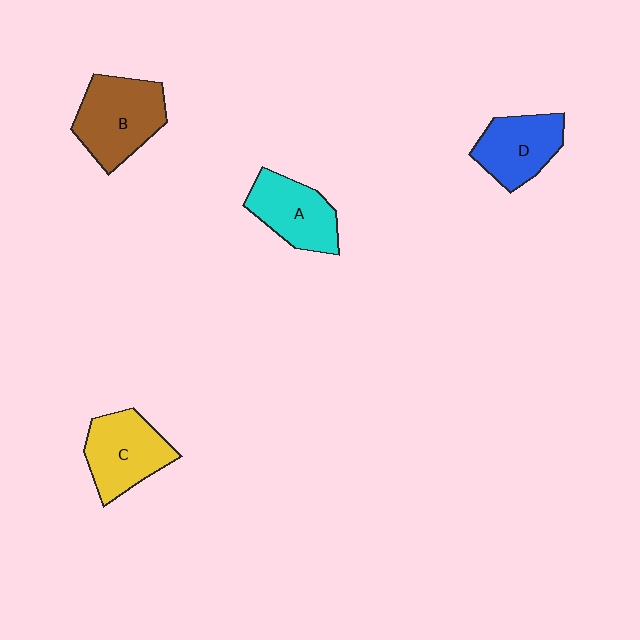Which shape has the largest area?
Shape B (brown).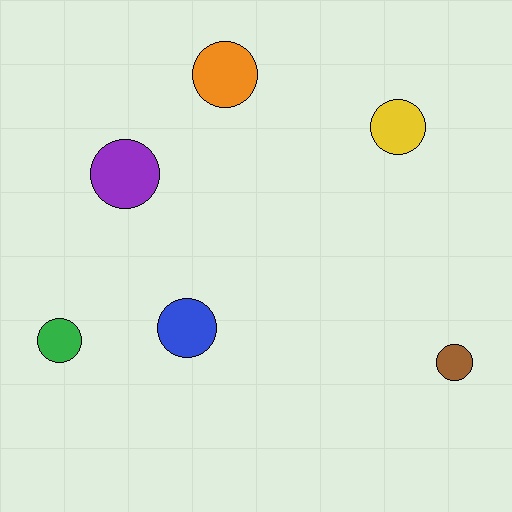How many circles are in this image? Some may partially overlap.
There are 6 circles.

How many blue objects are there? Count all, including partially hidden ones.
There is 1 blue object.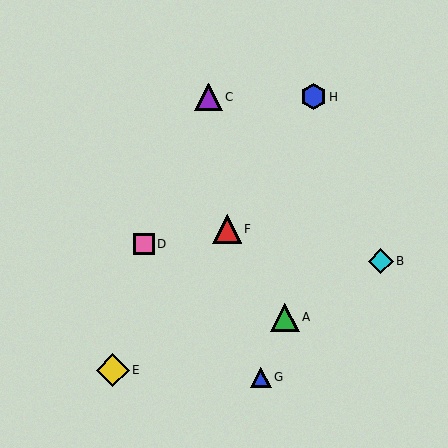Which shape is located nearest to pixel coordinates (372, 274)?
The cyan diamond (labeled B) at (381, 261) is nearest to that location.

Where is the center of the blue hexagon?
The center of the blue hexagon is at (313, 97).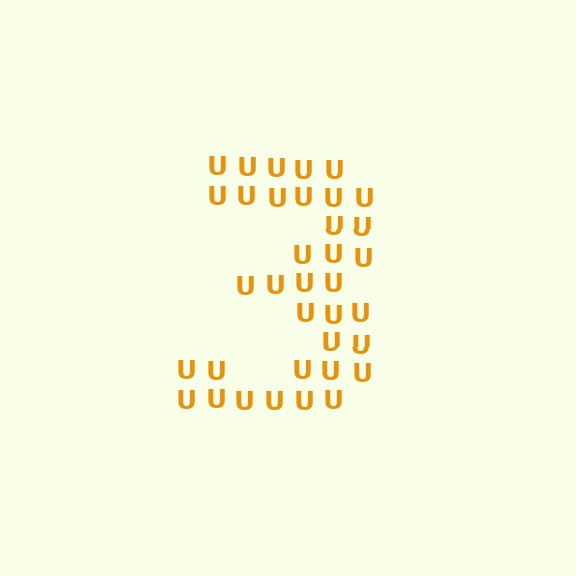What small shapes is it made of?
It is made of small letter U's.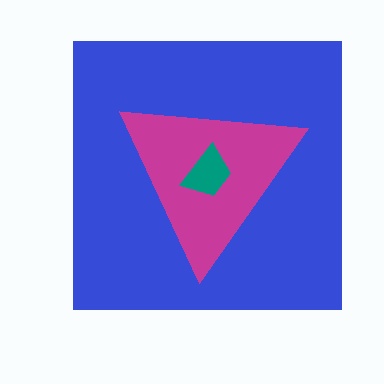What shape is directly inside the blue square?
The magenta triangle.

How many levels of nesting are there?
3.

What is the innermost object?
The teal trapezoid.